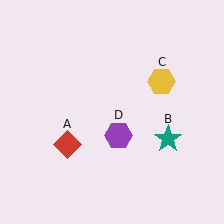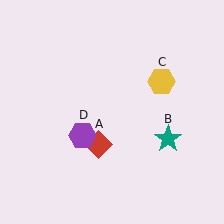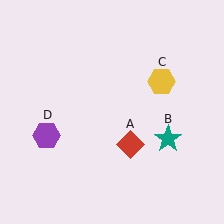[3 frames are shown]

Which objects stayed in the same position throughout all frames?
Teal star (object B) and yellow hexagon (object C) remained stationary.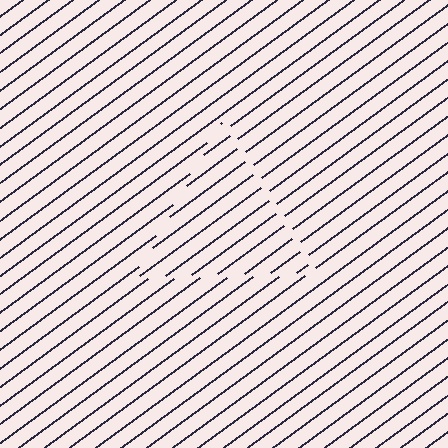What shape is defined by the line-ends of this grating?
An illusory triangle. The interior of the shape contains the same grating, shifted by half a period — the contour is defined by the phase discontinuity where line-ends from the inner and outer gratings abut.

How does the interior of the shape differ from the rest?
The interior of the shape contains the same grating, shifted by half a period — the contour is defined by the phase discontinuity where line-ends from the inner and outer gratings abut.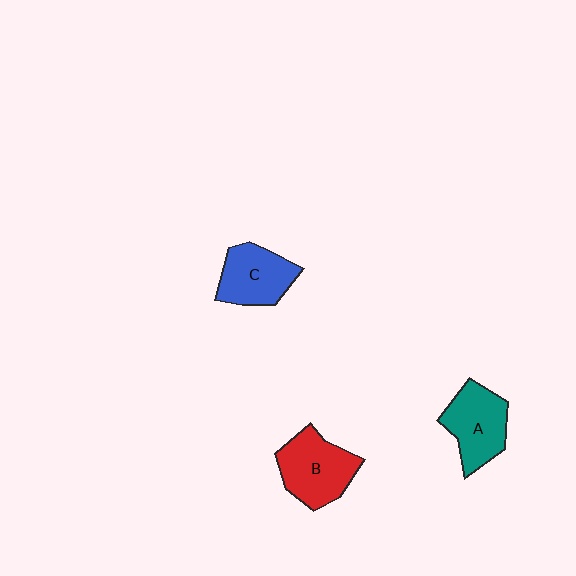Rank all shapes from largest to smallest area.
From largest to smallest: B (red), A (teal), C (blue).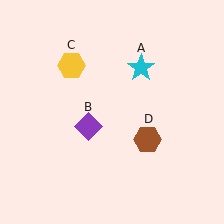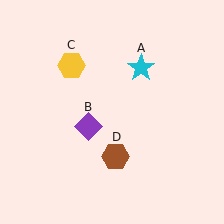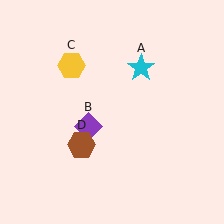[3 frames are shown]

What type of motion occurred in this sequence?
The brown hexagon (object D) rotated clockwise around the center of the scene.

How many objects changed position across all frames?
1 object changed position: brown hexagon (object D).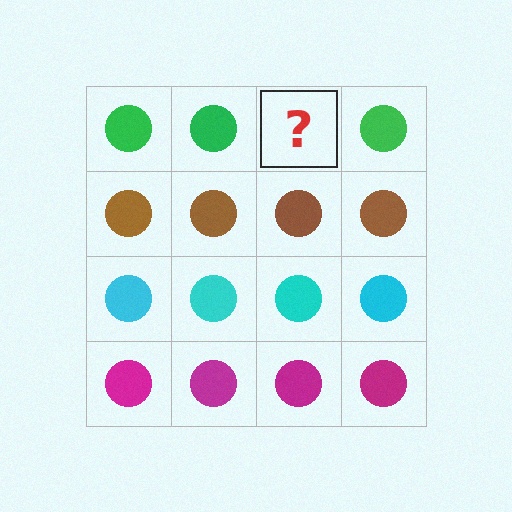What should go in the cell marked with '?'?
The missing cell should contain a green circle.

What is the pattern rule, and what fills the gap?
The rule is that each row has a consistent color. The gap should be filled with a green circle.